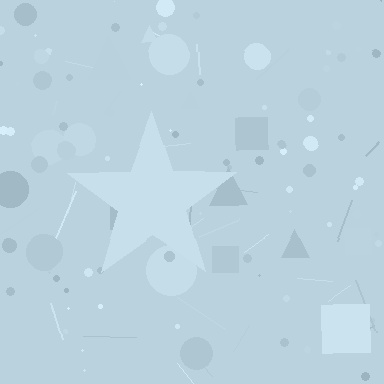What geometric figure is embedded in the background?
A star is embedded in the background.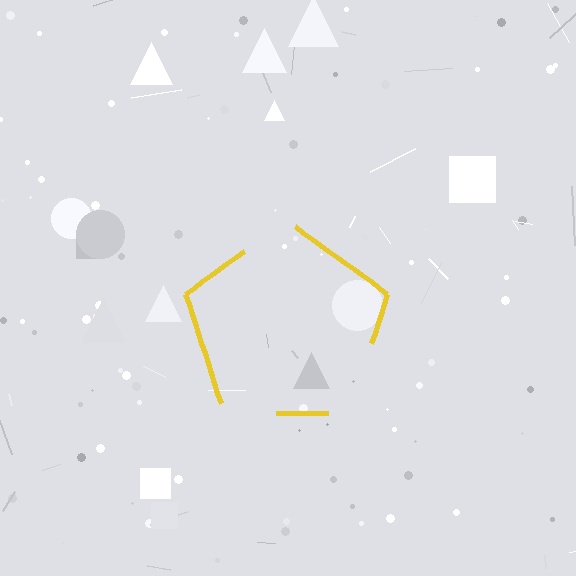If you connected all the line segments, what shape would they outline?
They would outline a pentagon.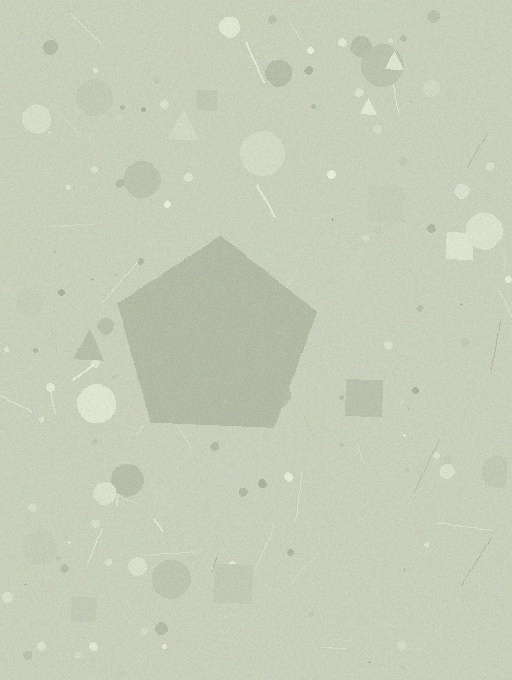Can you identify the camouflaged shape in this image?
The camouflaged shape is a pentagon.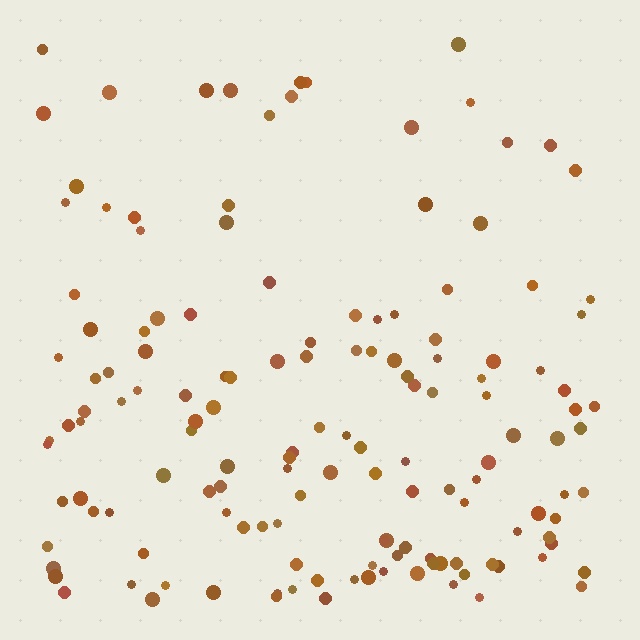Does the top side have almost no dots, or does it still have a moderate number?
Still a moderate number, just noticeably fewer than the bottom.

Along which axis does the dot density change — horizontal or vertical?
Vertical.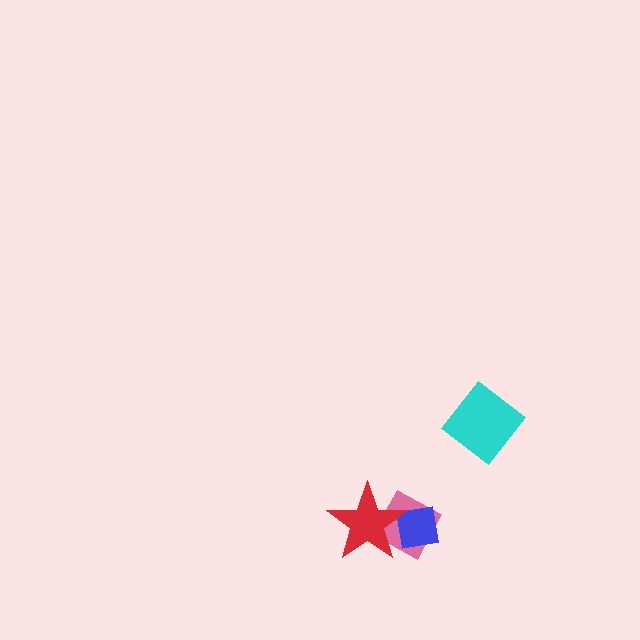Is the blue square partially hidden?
Yes, it is partially covered by another shape.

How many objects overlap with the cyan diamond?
0 objects overlap with the cyan diamond.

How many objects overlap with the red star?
2 objects overlap with the red star.